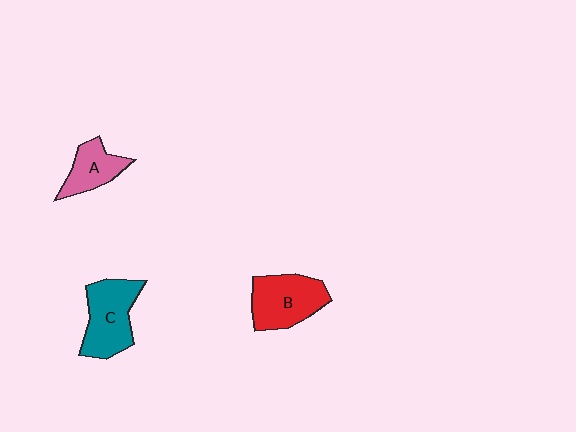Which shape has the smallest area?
Shape A (pink).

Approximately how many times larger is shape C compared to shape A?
Approximately 1.6 times.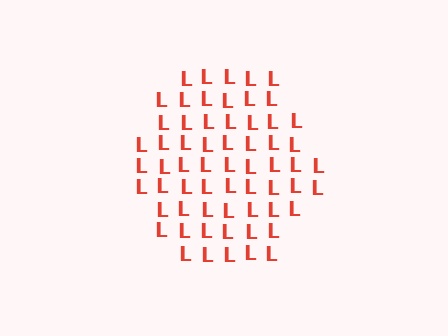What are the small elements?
The small elements are letter L's.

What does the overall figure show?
The overall figure shows a hexagon.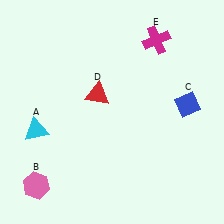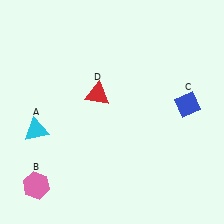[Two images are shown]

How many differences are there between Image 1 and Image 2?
There is 1 difference between the two images.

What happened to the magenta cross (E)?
The magenta cross (E) was removed in Image 2. It was in the top-right area of Image 1.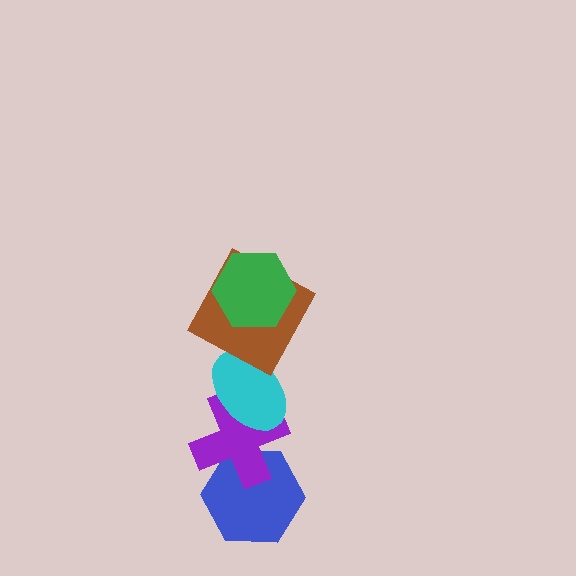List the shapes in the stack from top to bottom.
From top to bottom: the green hexagon, the brown square, the cyan ellipse, the purple cross, the blue hexagon.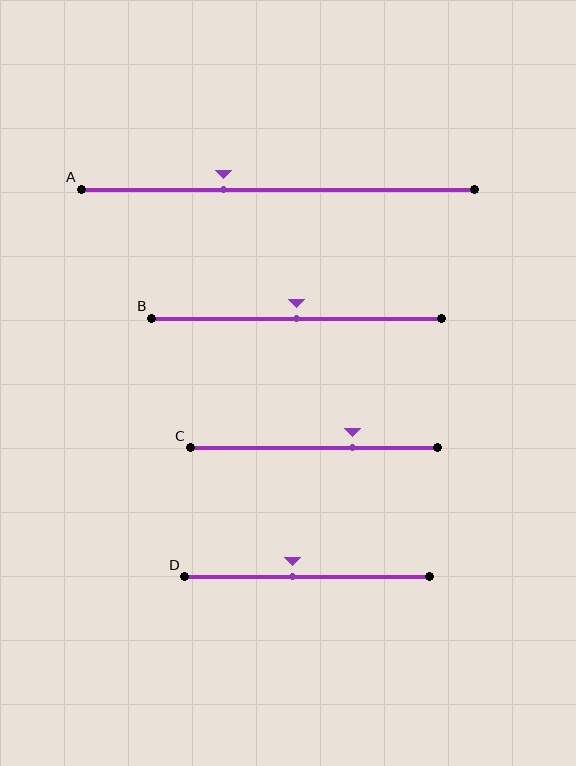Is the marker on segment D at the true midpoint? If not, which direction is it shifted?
No, the marker on segment D is shifted to the left by about 6% of the segment length.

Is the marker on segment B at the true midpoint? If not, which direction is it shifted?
Yes, the marker on segment B is at the true midpoint.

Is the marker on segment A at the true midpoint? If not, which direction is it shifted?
No, the marker on segment A is shifted to the left by about 14% of the segment length.